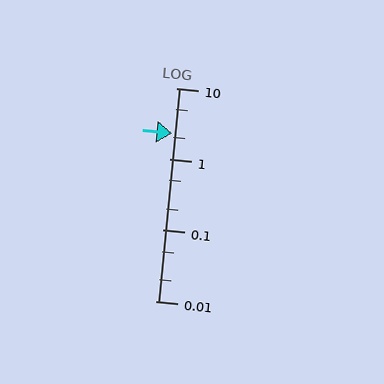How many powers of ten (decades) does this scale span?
The scale spans 3 decades, from 0.01 to 10.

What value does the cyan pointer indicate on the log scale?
The pointer indicates approximately 2.3.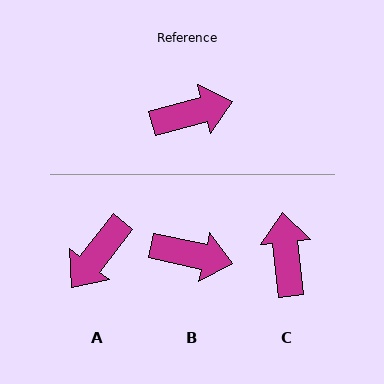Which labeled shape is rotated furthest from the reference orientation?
A, about 144 degrees away.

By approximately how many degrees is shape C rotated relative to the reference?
Approximately 80 degrees counter-clockwise.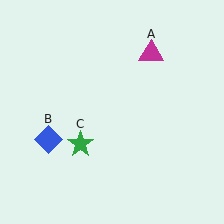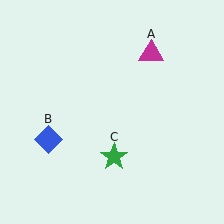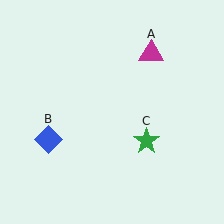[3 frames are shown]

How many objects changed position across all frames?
1 object changed position: green star (object C).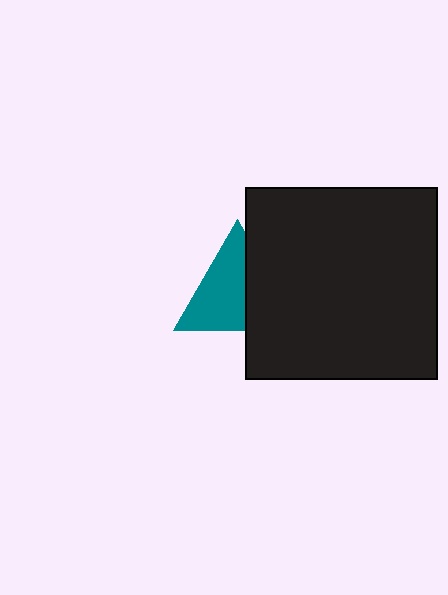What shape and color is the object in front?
The object in front is a black square.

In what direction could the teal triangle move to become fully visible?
The teal triangle could move left. That would shift it out from behind the black square entirely.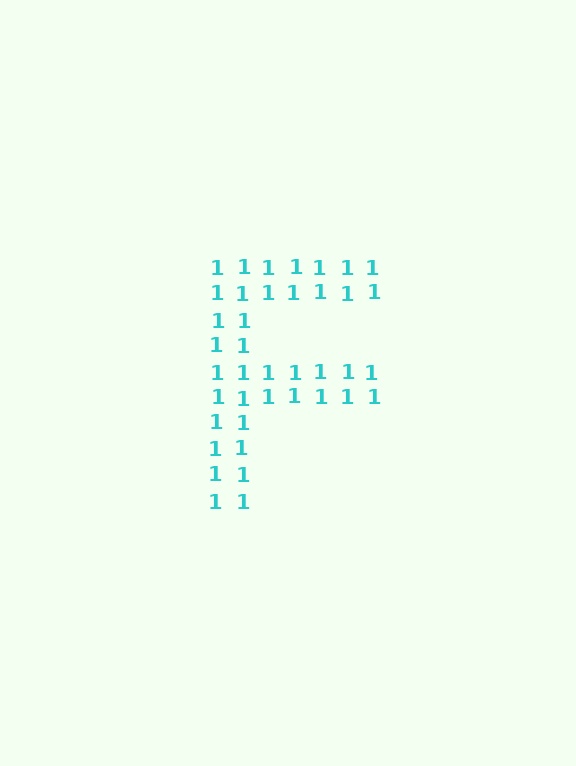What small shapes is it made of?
It is made of small digit 1's.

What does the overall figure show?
The overall figure shows the letter F.